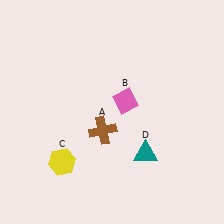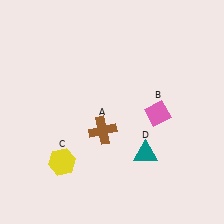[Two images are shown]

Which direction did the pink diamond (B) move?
The pink diamond (B) moved right.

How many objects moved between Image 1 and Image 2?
1 object moved between the two images.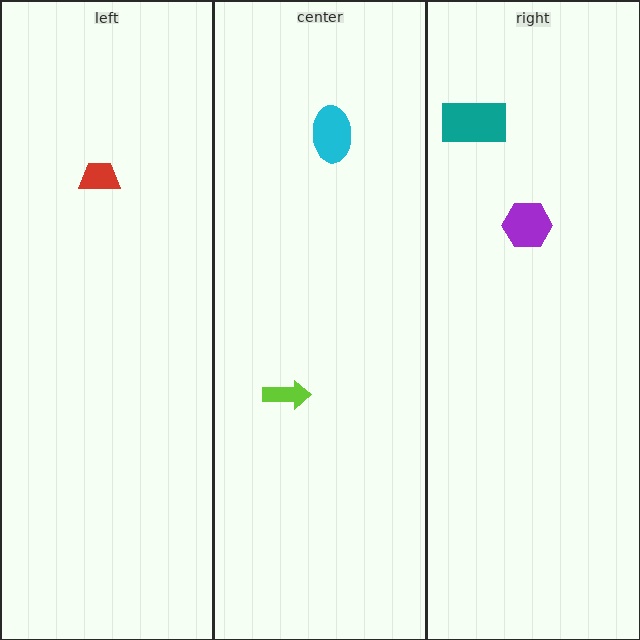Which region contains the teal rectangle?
The right region.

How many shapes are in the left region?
1.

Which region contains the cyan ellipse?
The center region.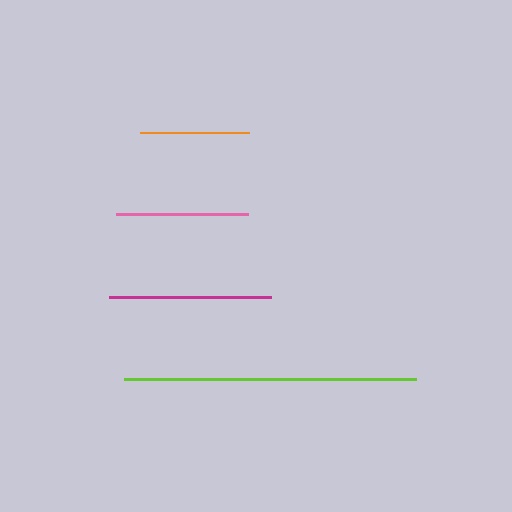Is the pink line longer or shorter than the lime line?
The lime line is longer than the pink line.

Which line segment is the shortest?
The orange line is the shortest at approximately 110 pixels.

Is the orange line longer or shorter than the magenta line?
The magenta line is longer than the orange line.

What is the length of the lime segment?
The lime segment is approximately 292 pixels long.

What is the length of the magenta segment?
The magenta segment is approximately 162 pixels long.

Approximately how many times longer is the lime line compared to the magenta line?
The lime line is approximately 1.8 times the length of the magenta line.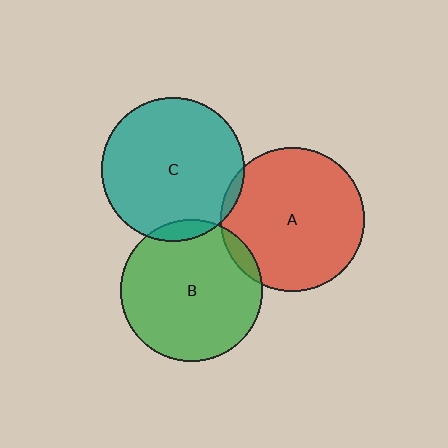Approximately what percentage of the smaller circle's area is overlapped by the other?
Approximately 5%.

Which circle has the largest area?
Circle A (red).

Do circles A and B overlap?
Yes.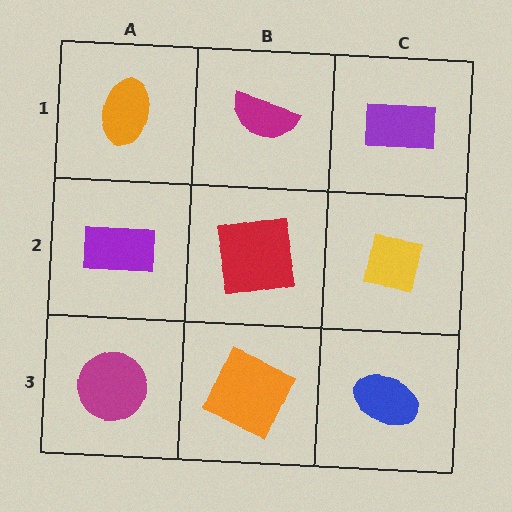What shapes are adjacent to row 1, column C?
A yellow square (row 2, column C), a magenta semicircle (row 1, column B).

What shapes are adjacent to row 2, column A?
An orange ellipse (row 1, column A), a magenta circle (row 3, column A), a red square (row 2, column B).